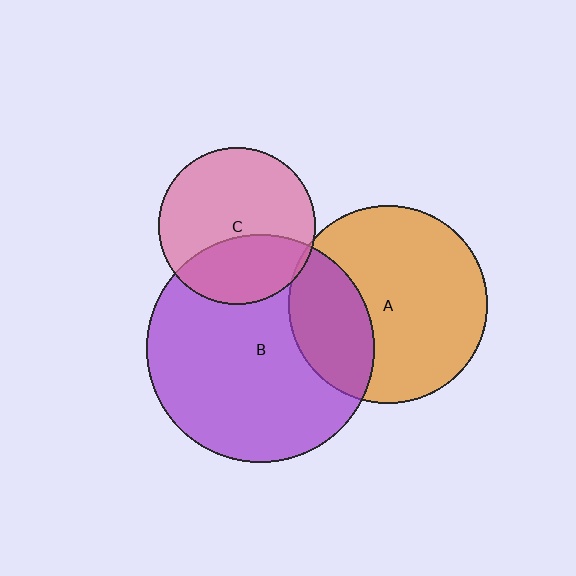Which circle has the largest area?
Circle B (purple).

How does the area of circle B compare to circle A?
Approximately 1.3 times.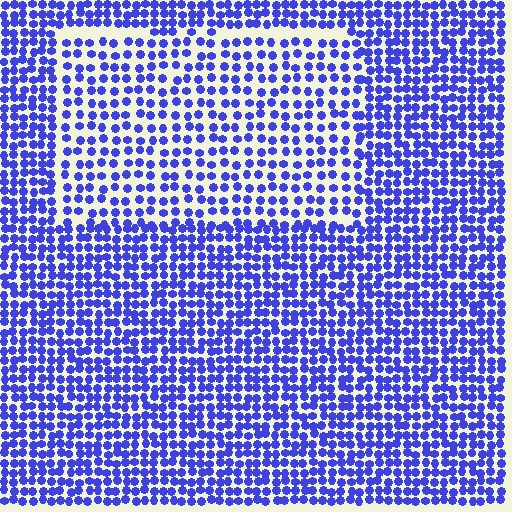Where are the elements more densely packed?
The elements are more densely packed outside the rectangle boundary.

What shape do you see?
I see a rectangle.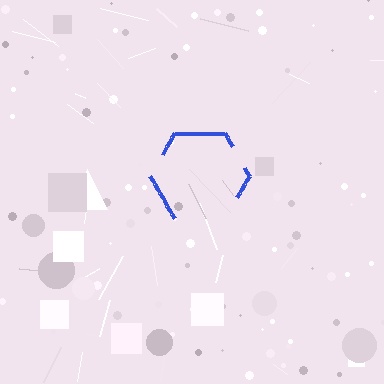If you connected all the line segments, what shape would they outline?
They would outline a hexagon.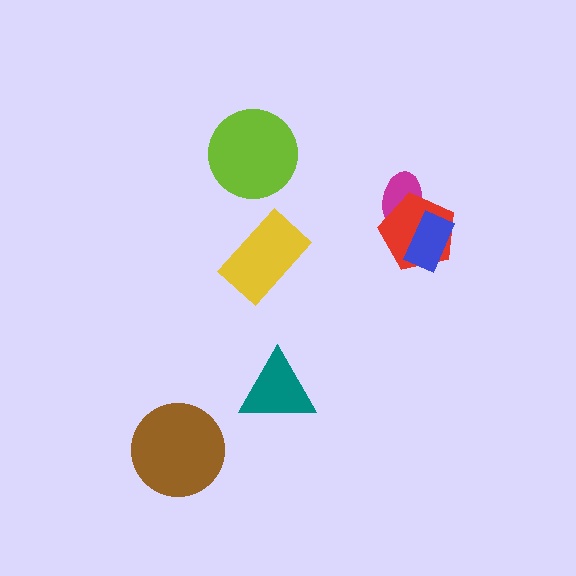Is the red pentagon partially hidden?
Yes, it is partially covered by another shape.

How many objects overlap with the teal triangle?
0 objects overlap with the teal triangle.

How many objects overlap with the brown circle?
0 objects overlap with the brown circle.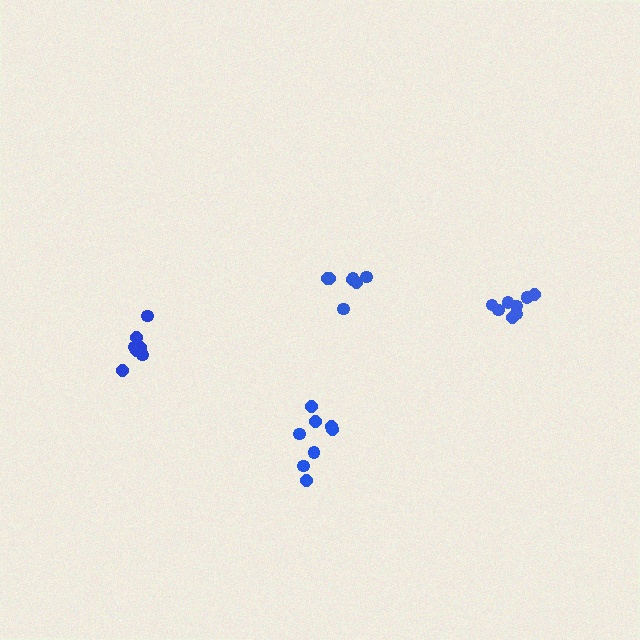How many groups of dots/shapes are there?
There are 4 groups.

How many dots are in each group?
Group 1: 7 dots, Group 2: 8 dots, Group 3: 7 dots, Group 4: 8 dots (30 total).